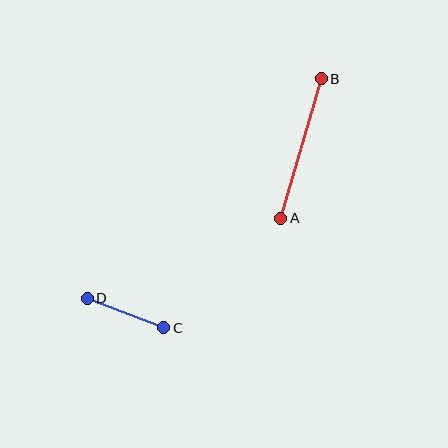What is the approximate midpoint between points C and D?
The midpoint is at approximately (126, 313) pixels.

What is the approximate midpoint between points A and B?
The midpoint is at approximately (301, 149) pixels.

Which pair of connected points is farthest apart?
Points A and B are farthest apart.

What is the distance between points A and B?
The distance is approximately 145 pixels.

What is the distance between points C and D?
The distance is approximately 82 pixels.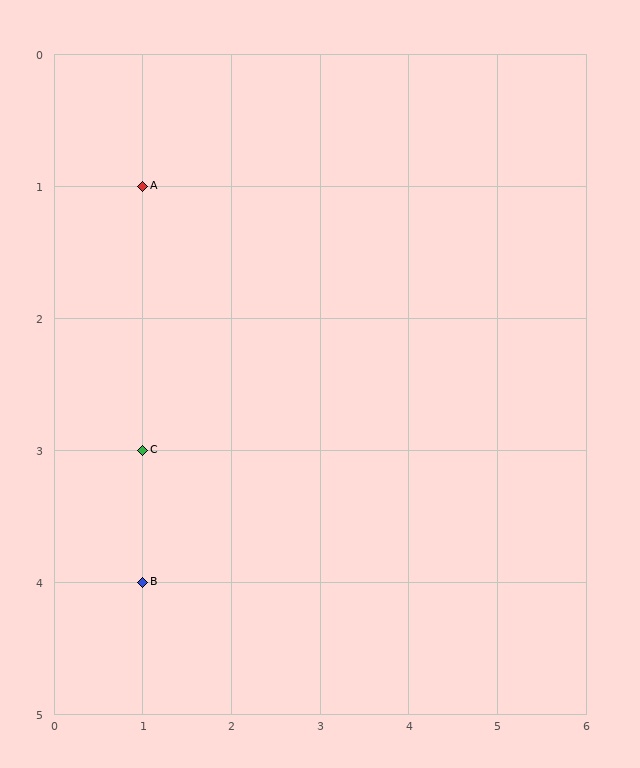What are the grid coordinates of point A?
Point A is at grid coordinates (1, 1).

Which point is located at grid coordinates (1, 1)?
Point A is at (1, 1).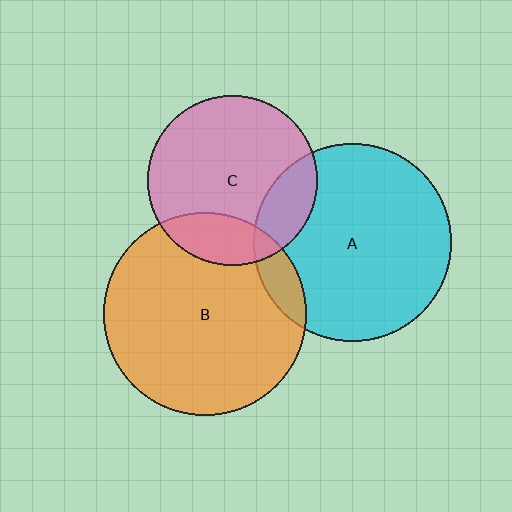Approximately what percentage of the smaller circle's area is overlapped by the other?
Approximately 10%.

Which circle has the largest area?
Circle B (orange).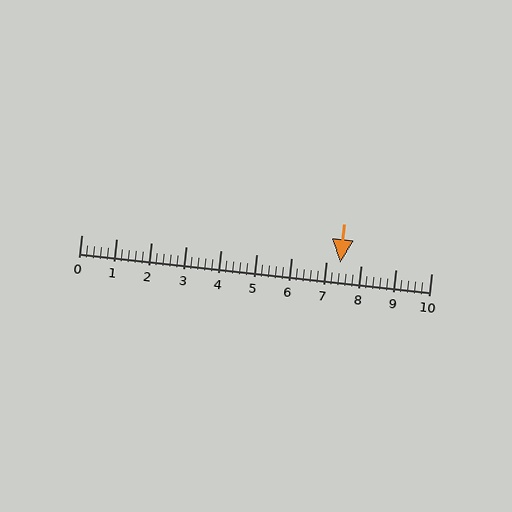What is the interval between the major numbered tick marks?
The major tick marks are spaced 1 units apart.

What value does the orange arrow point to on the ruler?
The orange arrow points to approximately 7.4.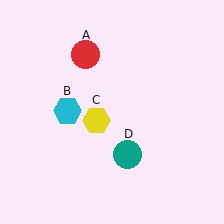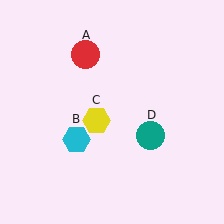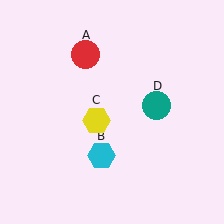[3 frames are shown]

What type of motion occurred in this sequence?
The cyan hexagon (object B), teal circle (object D) rotated counterclockwise around the center of the scene.